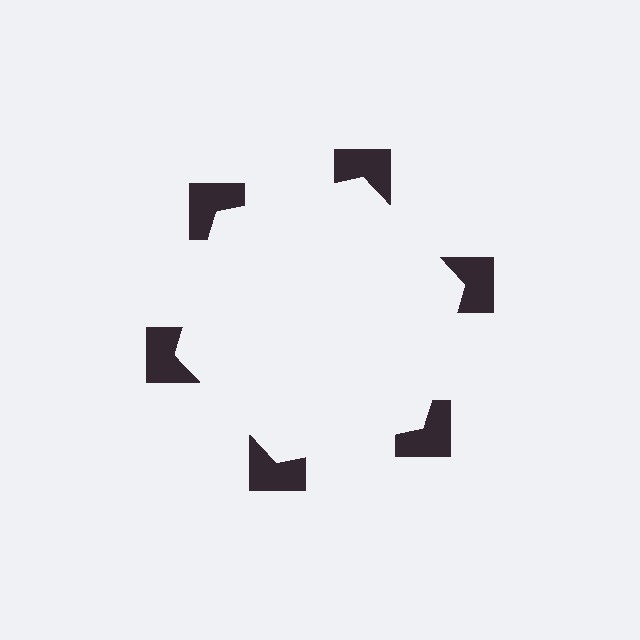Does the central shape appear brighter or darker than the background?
It typically appears slightly brighter than the background, even though no actual brightness change is drawn.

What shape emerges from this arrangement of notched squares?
An illusory hexagon — its edges are inferred from the aligned wedge cuts in the notched squares, not physically drawn.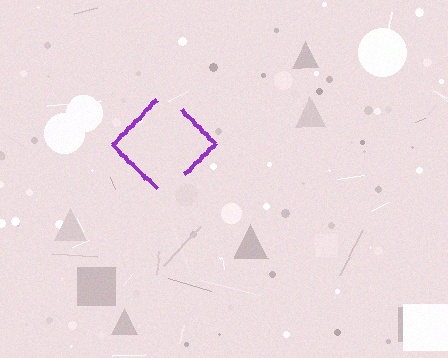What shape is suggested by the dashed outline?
The dashed outline suggests a diamond.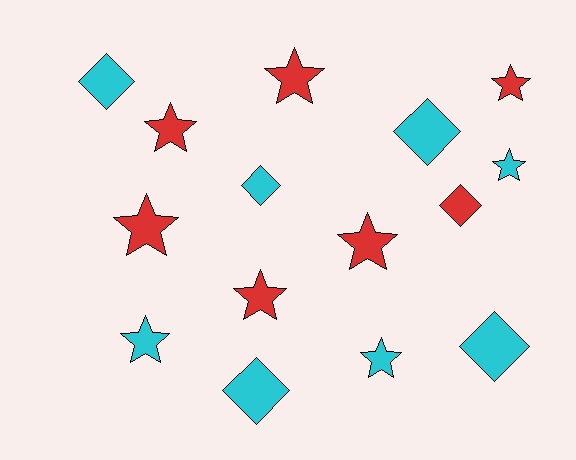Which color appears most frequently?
Cyan, with 8 objects.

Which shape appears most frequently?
Star, with 9 objects.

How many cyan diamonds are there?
There are 5 cyan diamonds.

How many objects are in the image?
There are 15 objects.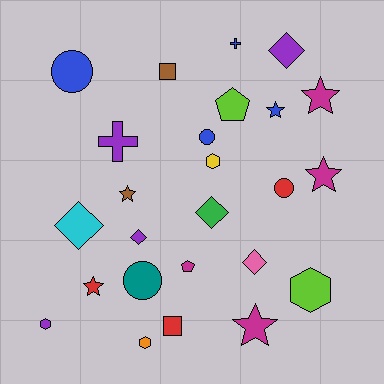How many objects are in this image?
There are 25 objects.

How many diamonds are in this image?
There are 5 diamonds.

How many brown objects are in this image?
There are 2 brown objects.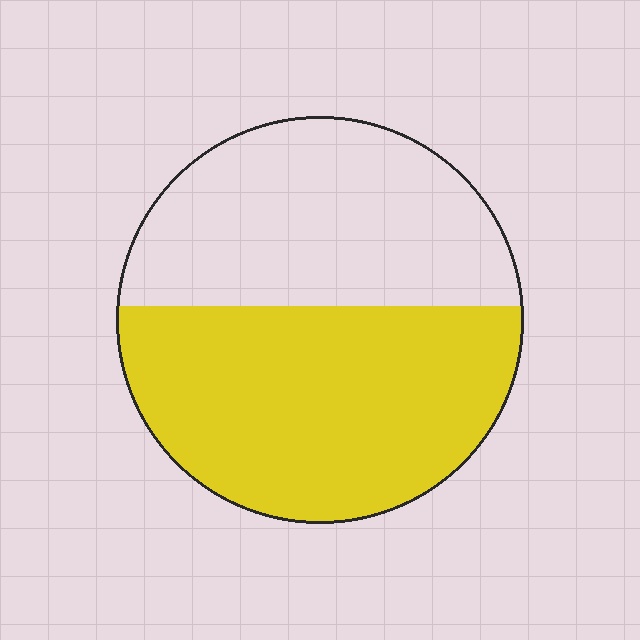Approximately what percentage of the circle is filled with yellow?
Approximately 55%.